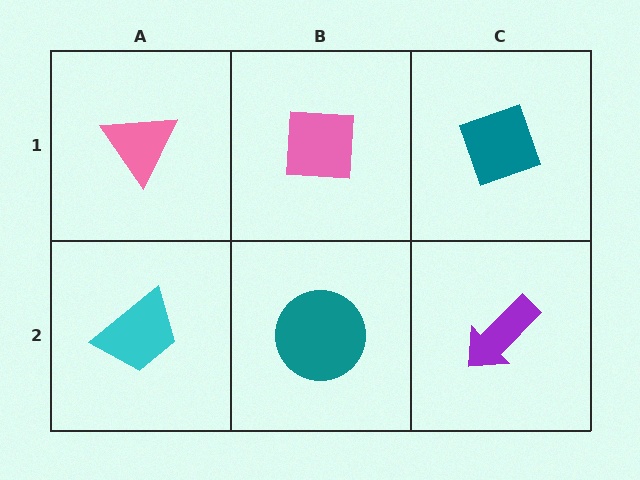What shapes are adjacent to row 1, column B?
A teal circle (row 2, column B), a pink triangle (row 1, column A), a teal diamond (row 1, column C).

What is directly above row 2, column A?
A pink triangle.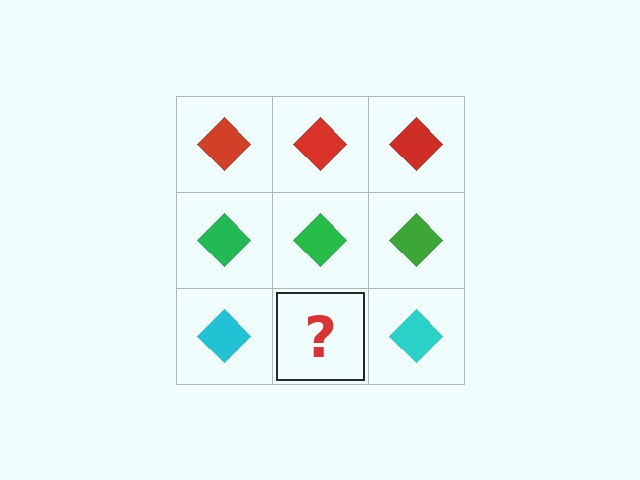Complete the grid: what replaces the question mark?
The question mark should be replaced with a cyan diamond.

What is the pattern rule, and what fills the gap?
The rule is that each row has a consistent color. The gap should be filled with a cyan diamond.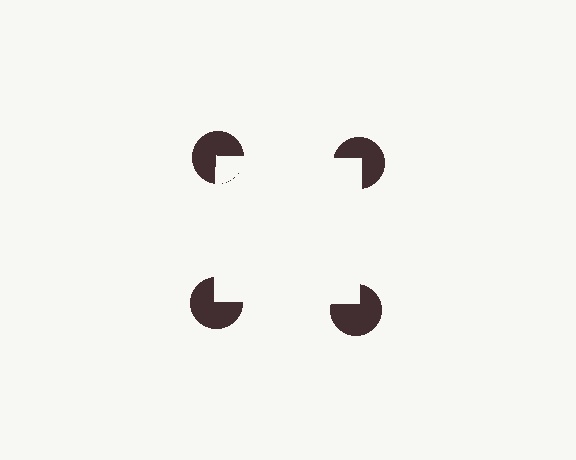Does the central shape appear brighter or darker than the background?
It typically appears slightly brighter than the background, even though no actual brightness change is drawn.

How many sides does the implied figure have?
4 sides.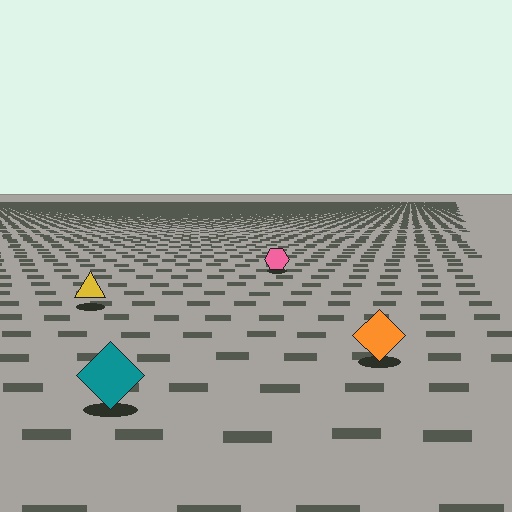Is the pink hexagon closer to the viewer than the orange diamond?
No. The orange diamond is closer — you can tell from the texture gradient: the ground texture is coarser near it.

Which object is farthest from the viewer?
The pink hexagon is farthest from the viewer. It appears smaller and the ground texture around it is denser.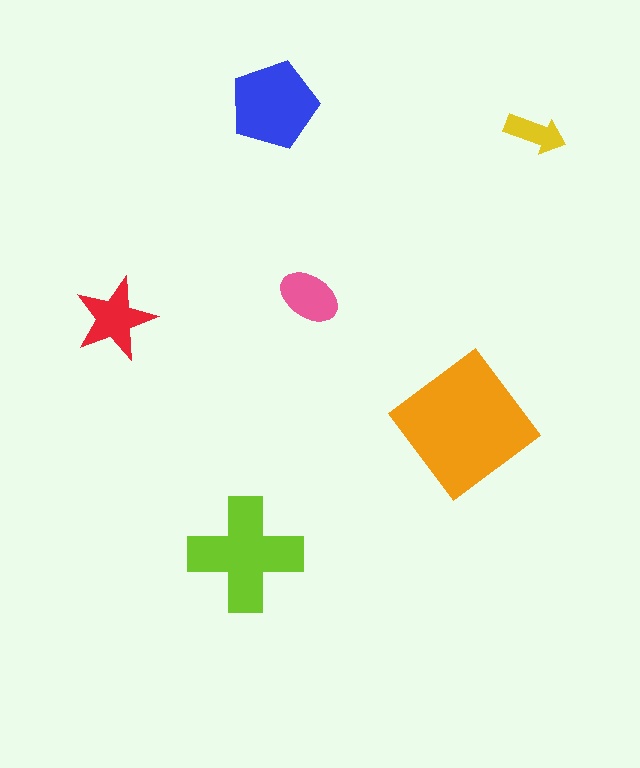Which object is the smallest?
The yellow arrow.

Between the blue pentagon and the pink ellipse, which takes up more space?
The blue pentagon.